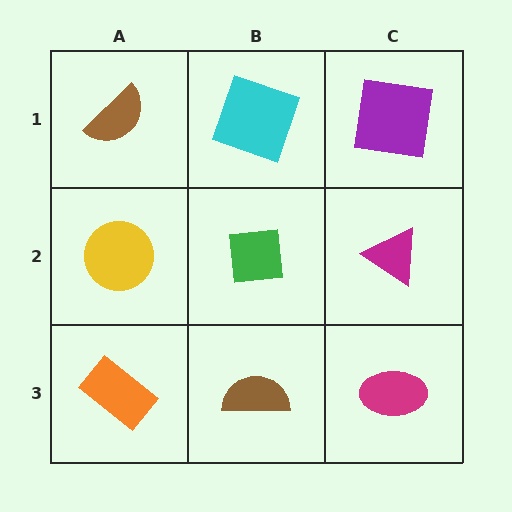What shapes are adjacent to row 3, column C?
A magenta triangle (row 2, column C), a brown semicircle (row 3, column B).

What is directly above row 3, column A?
A yellow circle.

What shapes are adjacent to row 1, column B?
A green square (row 2, column B), a brown semicircle (row 1, column A), a purple square (row 1, column C).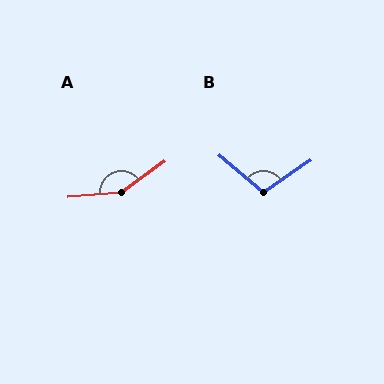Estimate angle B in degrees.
Approximately 106 degrees.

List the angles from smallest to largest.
B (106°), A (150°).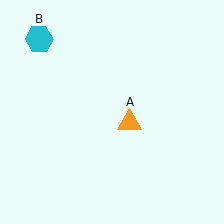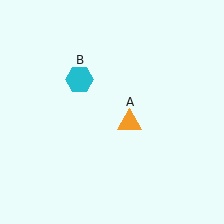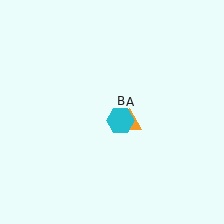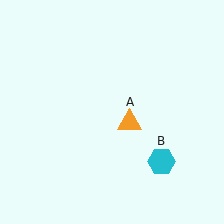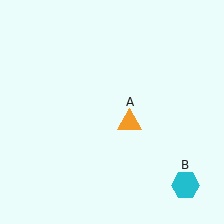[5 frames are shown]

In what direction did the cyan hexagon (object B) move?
The cyan hexagon (object B) moved down and to the right.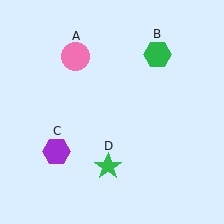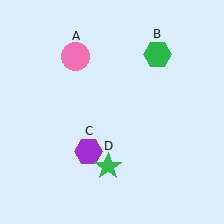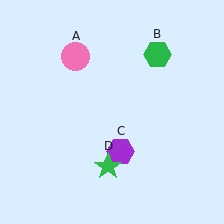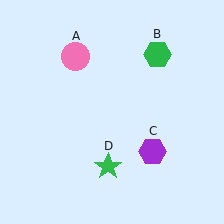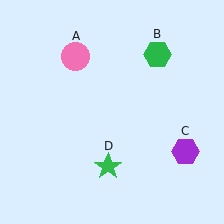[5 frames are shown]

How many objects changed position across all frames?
1 object changed position: purple hexagon (object C).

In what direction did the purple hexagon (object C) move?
The purple hexagon (object C) moved right.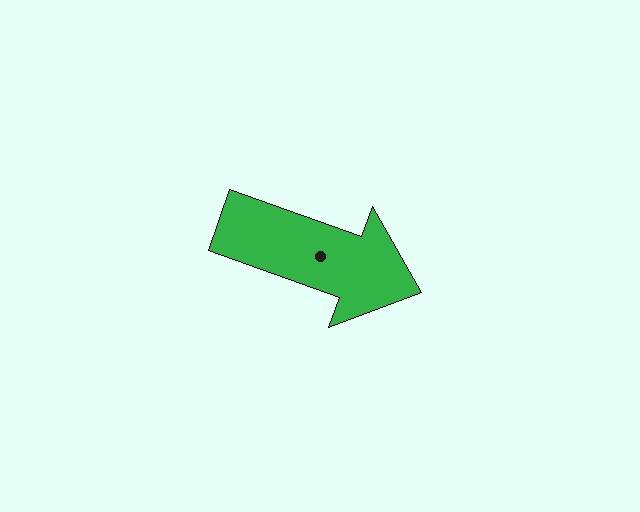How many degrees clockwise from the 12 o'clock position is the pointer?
Approximately 110 degrees.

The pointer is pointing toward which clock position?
Roughly 4 o'clock.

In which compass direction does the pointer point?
East.